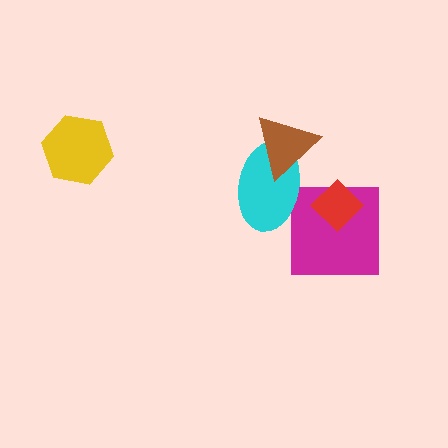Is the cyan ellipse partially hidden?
Yes, it is partially covered by another shape.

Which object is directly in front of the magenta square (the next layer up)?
The red diamond is directly in front of the magenta square.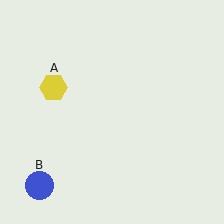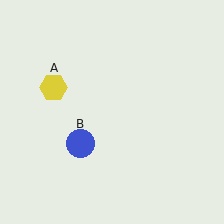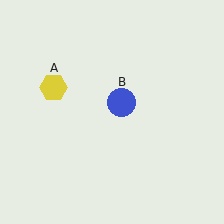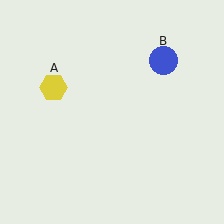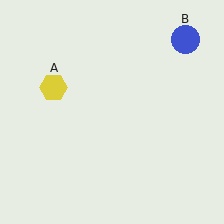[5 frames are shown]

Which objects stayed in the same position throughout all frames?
Yellow hexagon (object A) remained stationary.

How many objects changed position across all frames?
1 object changed position: blue circle (object B).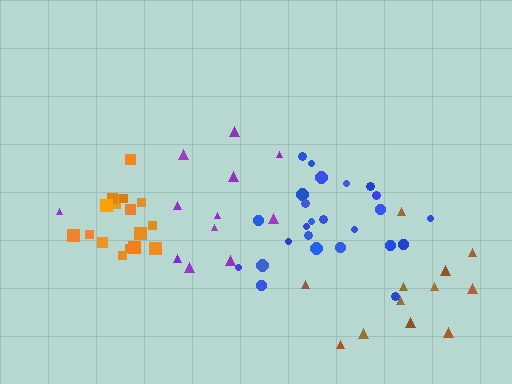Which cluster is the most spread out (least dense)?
Purple.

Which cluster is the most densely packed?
Orange.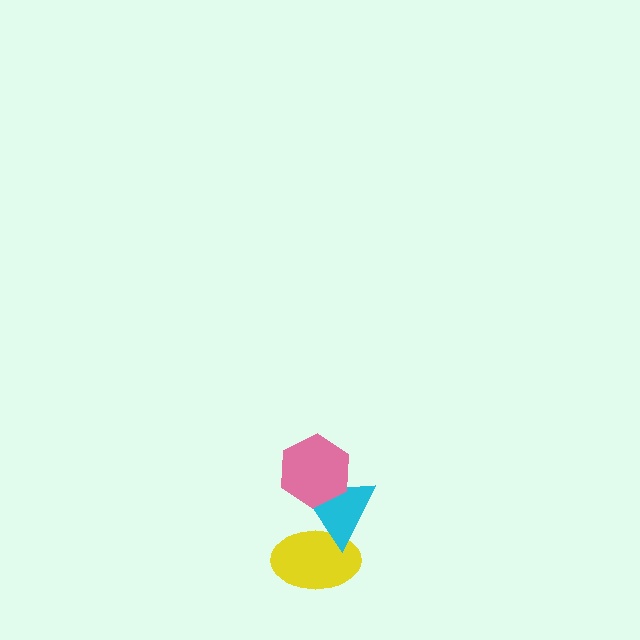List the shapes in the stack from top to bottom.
From top to bottom: the pink hexagon, the cyan triangle, the yellow ellipse.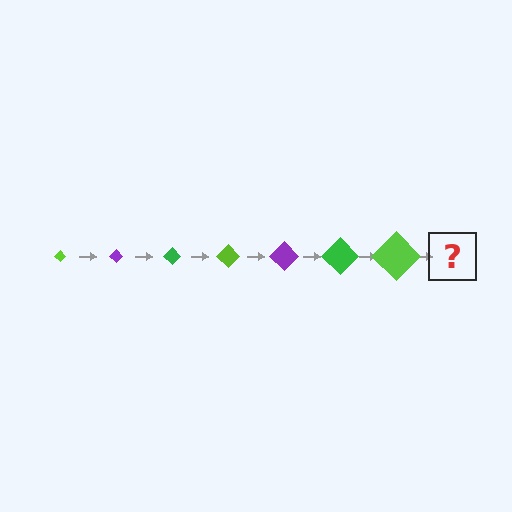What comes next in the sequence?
The next element should be a purple diamond, larger than the previous one.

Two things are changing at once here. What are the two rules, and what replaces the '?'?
The two rules are that the diamond grows larger each step and the color cycles through lime, purple, and green. The '?' should be a purple diamond, larger than the previous one.